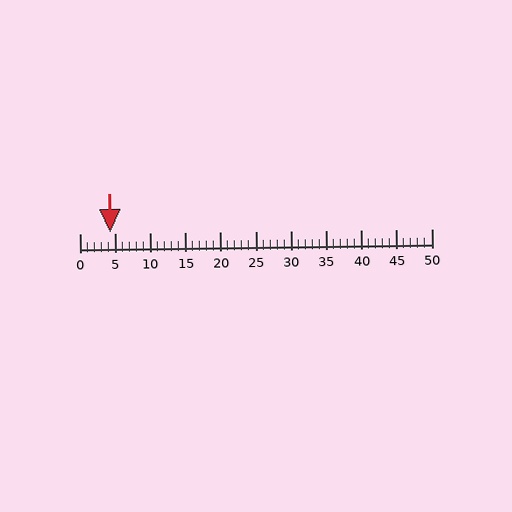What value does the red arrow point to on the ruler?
The red arrow points to approximately 4.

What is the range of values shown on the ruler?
The ruler shows values from 0 to 50.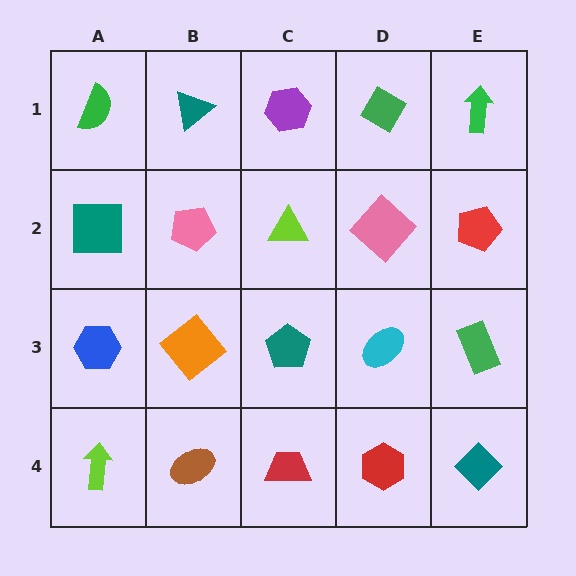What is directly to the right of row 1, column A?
A teal triangle.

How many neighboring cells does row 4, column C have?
3.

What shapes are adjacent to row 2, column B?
A teal triangle (row 1, column B), an orange diamond (row 3, column B), a teal square (row 2, column A), a lime triangle (row 2, column C).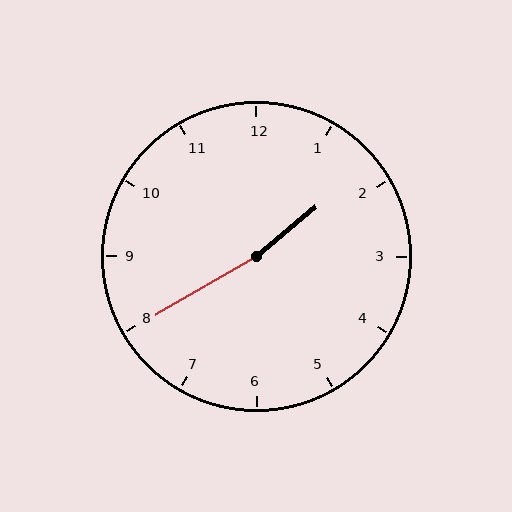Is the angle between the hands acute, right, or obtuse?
It is obtuse.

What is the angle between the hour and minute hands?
Approximately 170 degrees.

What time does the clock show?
1:40.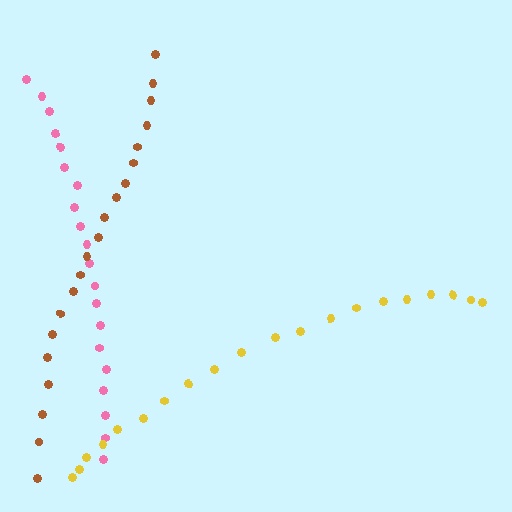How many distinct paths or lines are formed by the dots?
There are 3 distinct paths.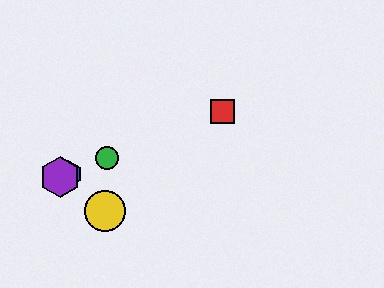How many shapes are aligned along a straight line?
4 shapes (the red square, the blue hexagon, the green circle, the purple hexagon) are aligned along a straight line.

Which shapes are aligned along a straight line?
The red square, the blue hexagon, the green circle, the purple hexagon are aligned along a straight line.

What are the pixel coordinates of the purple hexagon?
The purple hexagon is at (60, 177).